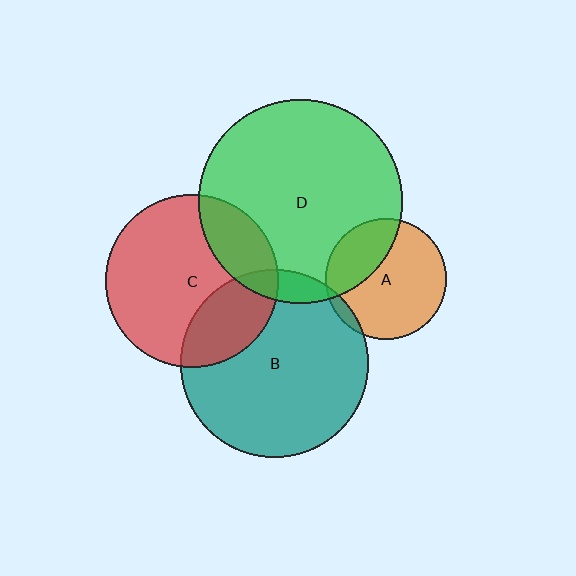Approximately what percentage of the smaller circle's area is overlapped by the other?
Approximately 5%.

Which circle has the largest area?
Circle D (green).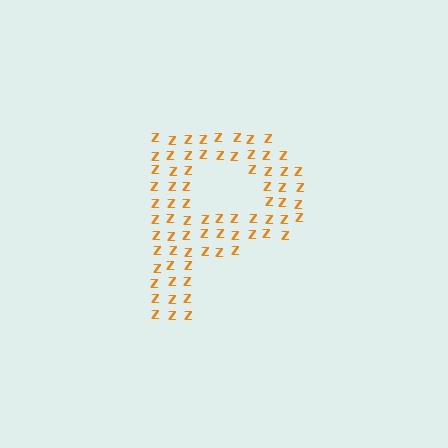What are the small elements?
The small elements are letter Z's.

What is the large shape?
The large shape is the letter P.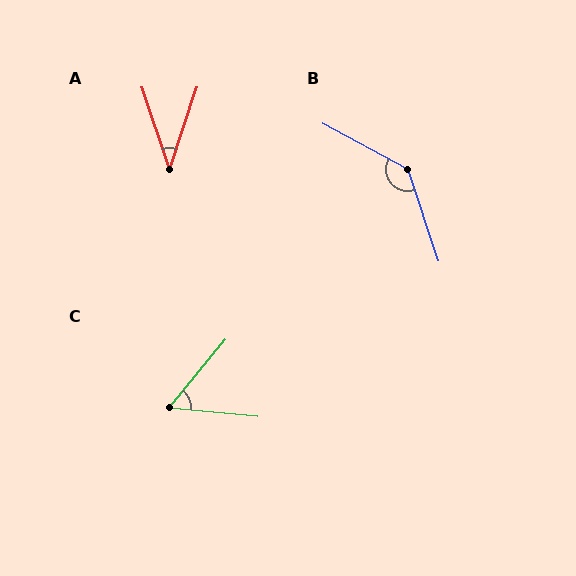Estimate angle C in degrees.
Approximately 56 degrees.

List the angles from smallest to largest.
A (37°), C (56°), B (137°).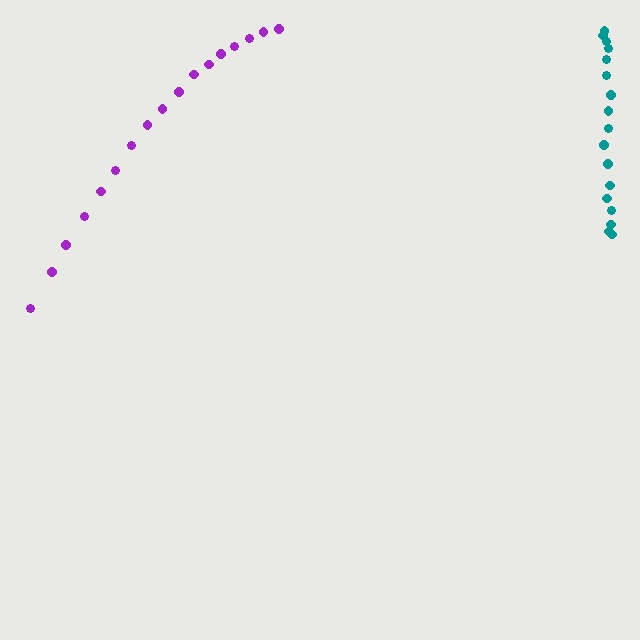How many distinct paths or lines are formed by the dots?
There are 2 distinct paths.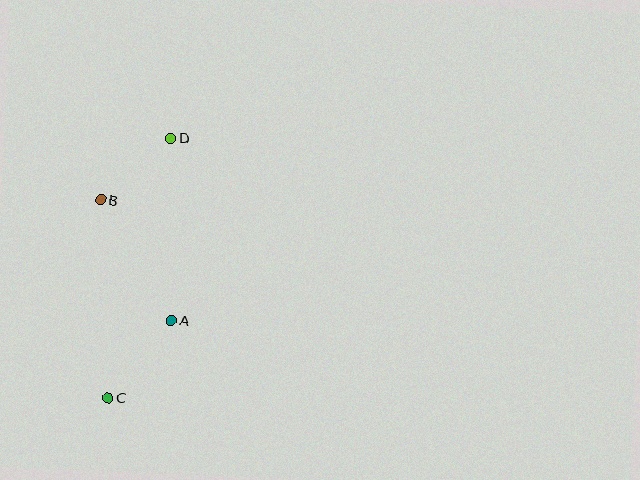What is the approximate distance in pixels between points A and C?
The distance between A and C is approximately 100 pixels.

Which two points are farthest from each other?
Points C and D are farthest from each other.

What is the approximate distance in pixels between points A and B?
The distance between A and B is approximately 139 pixels.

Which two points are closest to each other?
Points B and D are closest to each other.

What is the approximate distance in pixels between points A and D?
The distance between A and D is approximately 182 pixels.